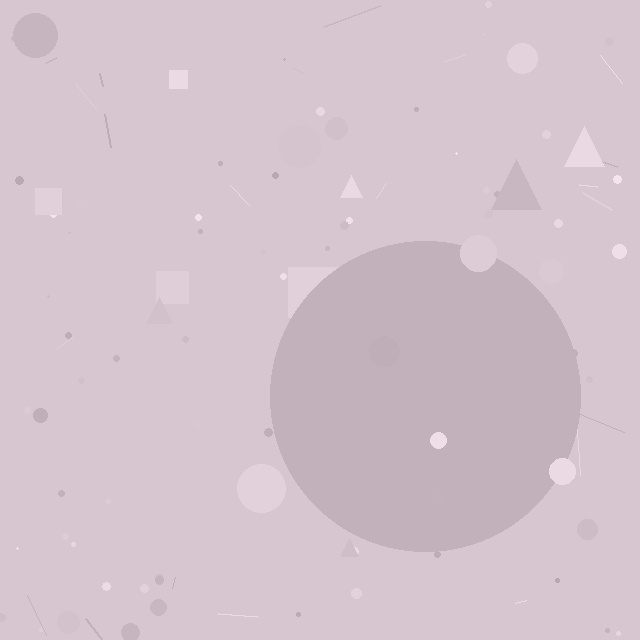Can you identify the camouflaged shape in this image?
The camouflaged shape is a circle.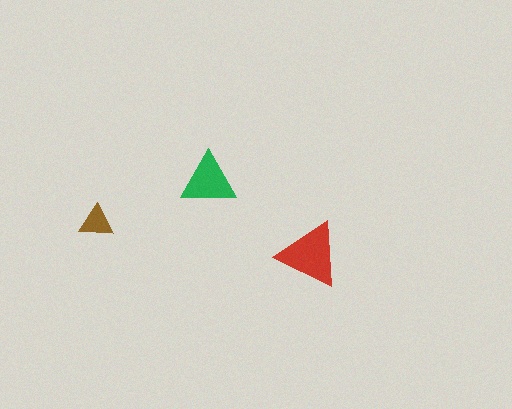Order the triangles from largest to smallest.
the red one, the green one, the brown one.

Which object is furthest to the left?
The brown triangle is leftmost.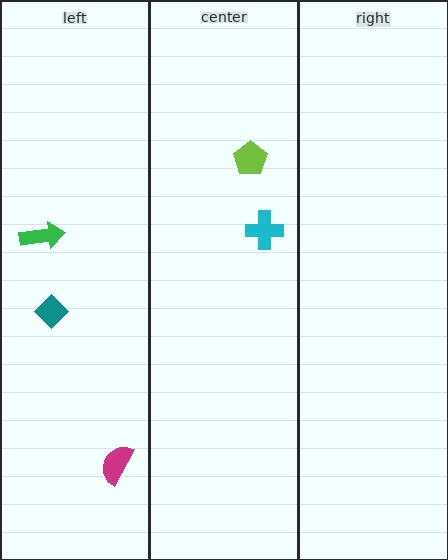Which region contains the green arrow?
The left region.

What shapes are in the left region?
The green arrow, the teal diamond, the magenta semicircle.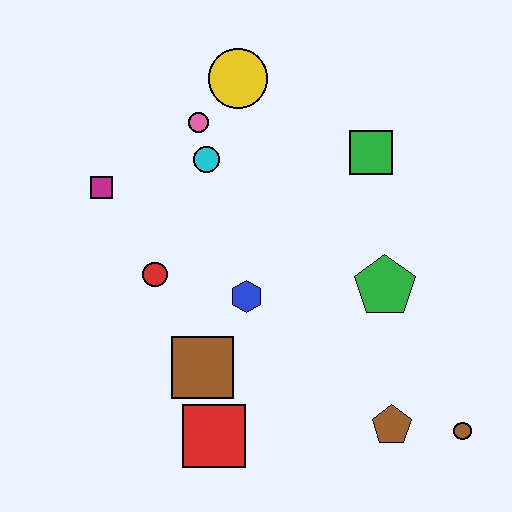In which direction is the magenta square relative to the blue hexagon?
The magenta square is to the left of the blue hexagon.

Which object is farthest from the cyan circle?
The brown circle is farthest from the cyan circle.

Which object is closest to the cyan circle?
The pink circle is closest to the cyan circle.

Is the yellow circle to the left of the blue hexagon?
Yes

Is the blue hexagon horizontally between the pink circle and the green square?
Yes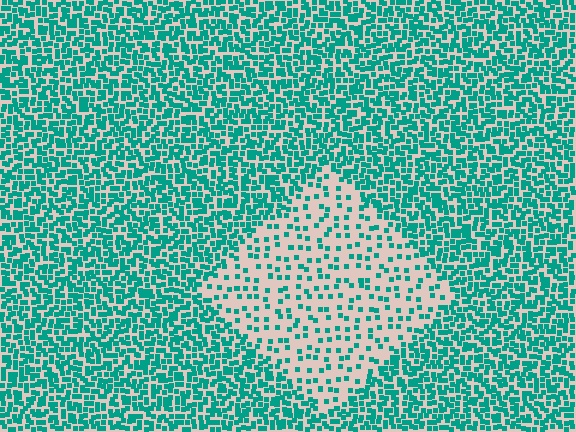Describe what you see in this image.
The image contains small teal elements arranged at two different densities. A diamond-shaped region is visible where the elements are less densely packed than the surrounding area.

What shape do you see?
I see a diamond.